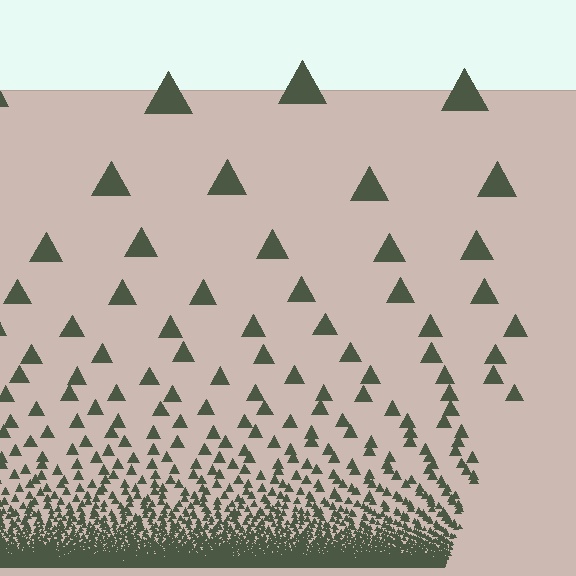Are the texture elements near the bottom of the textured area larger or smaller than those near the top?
Smaller. The gradient is inverted — elements near the bottom are smaller and denser.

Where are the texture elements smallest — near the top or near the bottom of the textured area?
Near the bottom.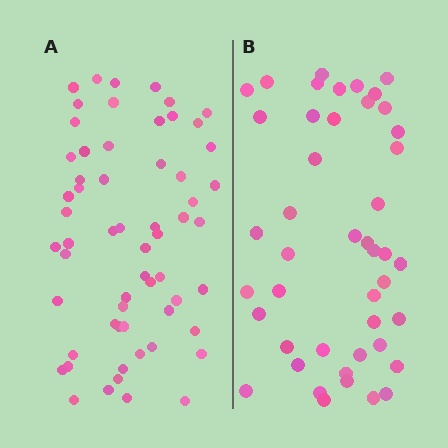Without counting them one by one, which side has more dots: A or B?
Region A (the left region) has more dots.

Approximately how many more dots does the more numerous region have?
Region A has approximately 15 more dots than region B.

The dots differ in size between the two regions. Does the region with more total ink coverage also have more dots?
No. Region B has more total ink coverage because its dots are larger, but region A actually contains more individual dots. Total area can be misleading — the number of items is what matters here.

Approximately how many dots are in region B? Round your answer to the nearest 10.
About 40 dots. (The exact count is 45, which rounds to 40.)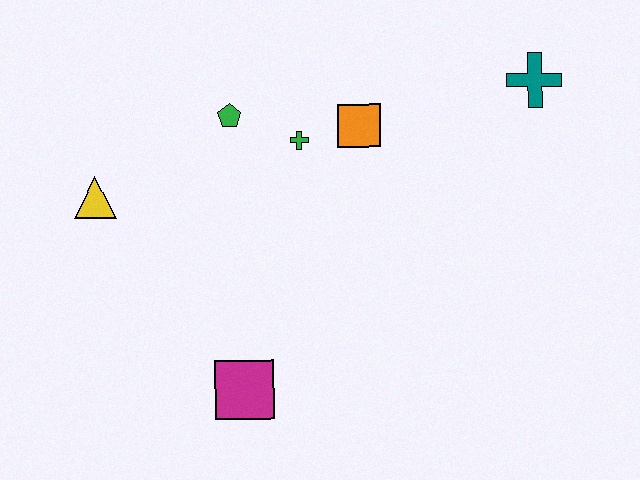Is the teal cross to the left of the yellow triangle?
No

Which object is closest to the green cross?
The orange square is closest to the green cross.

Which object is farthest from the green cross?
The magenta square is farthest from the green cross.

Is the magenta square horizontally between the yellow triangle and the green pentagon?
No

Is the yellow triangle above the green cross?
No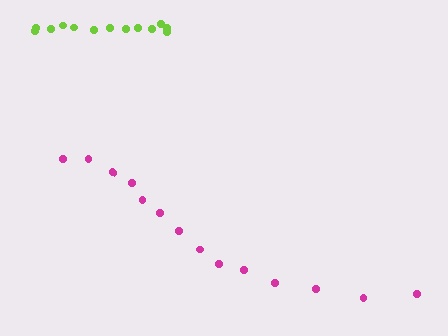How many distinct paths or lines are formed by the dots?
There are 2 distinct paths.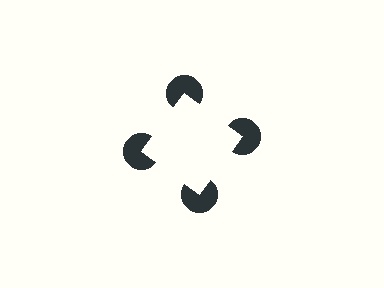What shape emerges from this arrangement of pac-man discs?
An illusory square — its edges are inferred from the aligned wedge cuts in the pac-man discs, not physically drawn.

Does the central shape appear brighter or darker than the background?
It typically appears slightly brighter than the background, even though no actual brightness change is drawn.